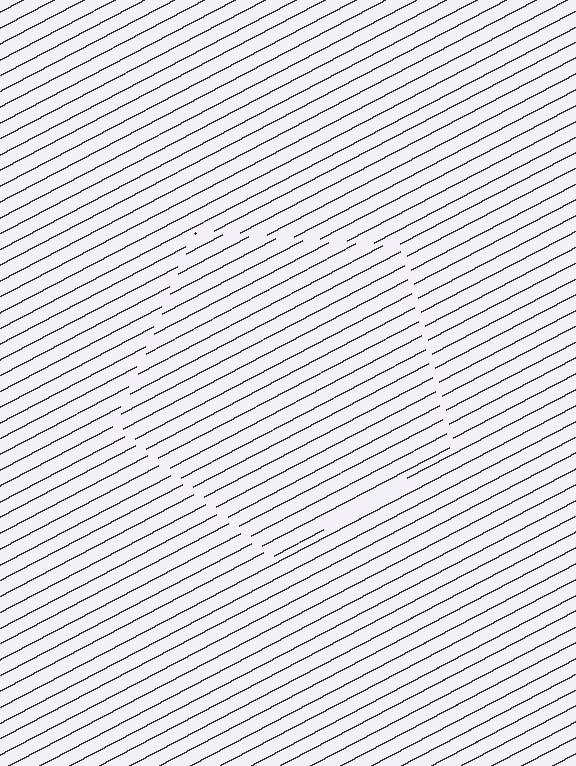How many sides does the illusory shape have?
5 sides — the line-ends trace a pentagon.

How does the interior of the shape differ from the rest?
The interior of the shape contains the same grating, shifted by half a period — the contour is defined by the phase discontinuity where line-ends from the inner and outer gratings abut.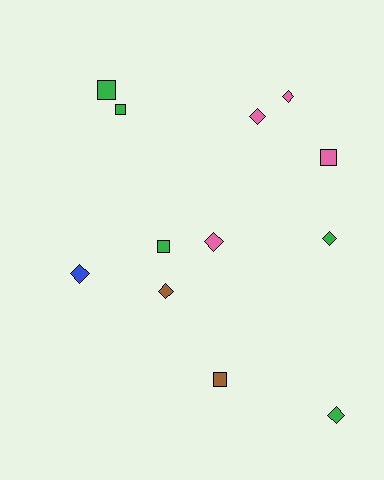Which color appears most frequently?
Green, with 5 objects.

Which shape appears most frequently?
Diamond, with 7 objects.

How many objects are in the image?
There are 12 objects.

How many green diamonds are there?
There are 2 green diamonds.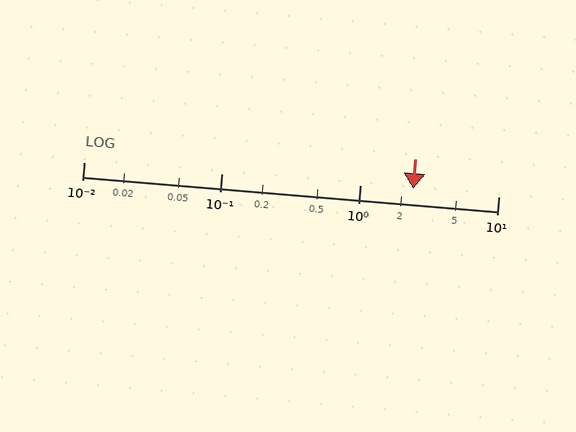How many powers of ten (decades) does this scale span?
The scale spans 3 decades, from 0.01 to 10.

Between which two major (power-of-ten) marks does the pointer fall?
The pointer is between 1 and 10.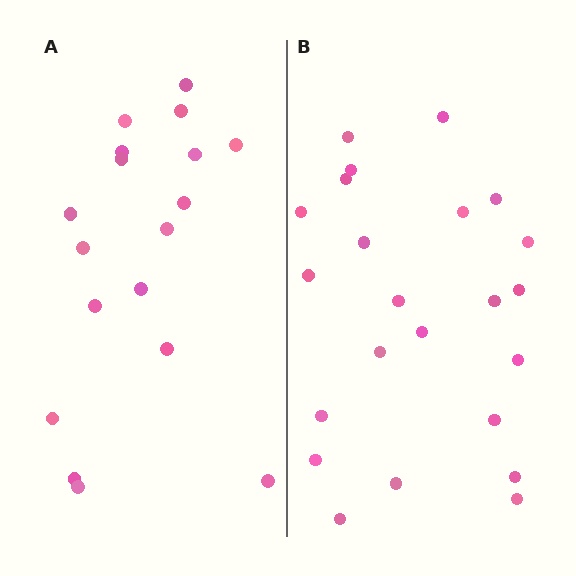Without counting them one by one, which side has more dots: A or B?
Region B (the right region) has more dots.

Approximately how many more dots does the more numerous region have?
Region B has about 5 more dots than region A.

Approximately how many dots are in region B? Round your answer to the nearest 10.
About 20 dots. (The exact count is 23, which rounds to 20.)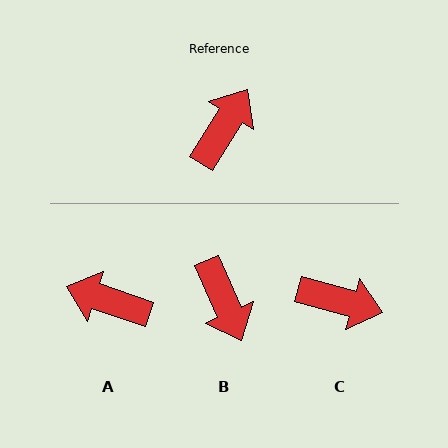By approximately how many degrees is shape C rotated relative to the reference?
Approximately 74 degrees clockwise.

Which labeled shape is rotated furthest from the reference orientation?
B, about 124 degrees away.